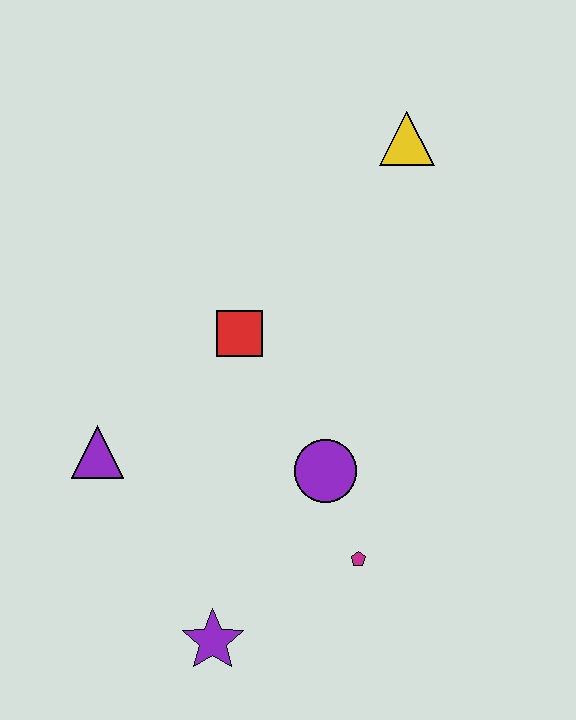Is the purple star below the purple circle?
Yes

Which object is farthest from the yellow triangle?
The purple star is farthest from the yellow triangle.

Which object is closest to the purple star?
The magenta pentagon is closest to the purple star.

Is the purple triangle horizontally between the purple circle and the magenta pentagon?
No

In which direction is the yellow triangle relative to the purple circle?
The yellow triangle is above the purple circle.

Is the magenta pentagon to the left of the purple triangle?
No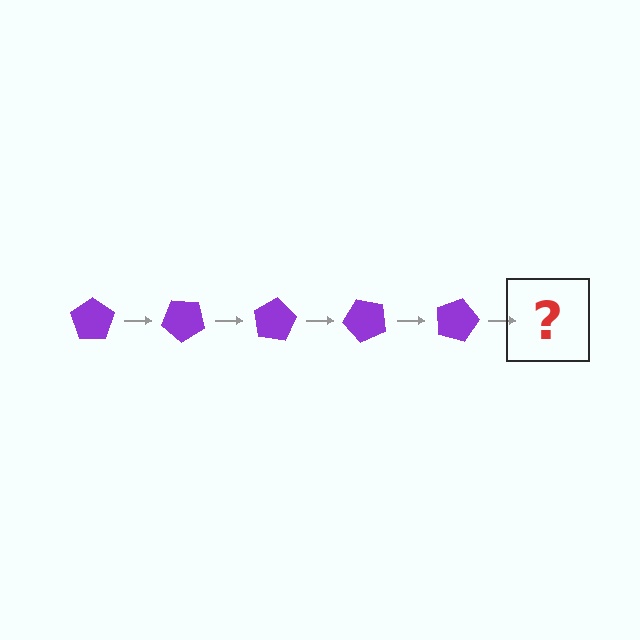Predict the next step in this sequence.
The next step is a purple pentagon rotated 200 degrees.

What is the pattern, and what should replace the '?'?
The pattern is that the pentagon rotates 40 degrees each step. The '?' should be a purple pentagon rotated 200 degrees.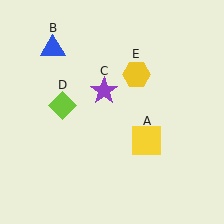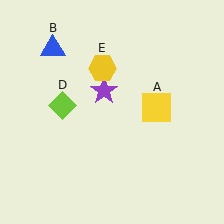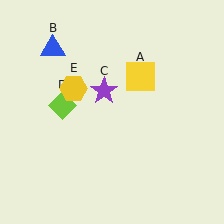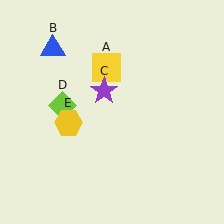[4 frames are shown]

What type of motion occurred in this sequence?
The yellow square (object A), yellow hexagon (object E) rotated counterclockwise around the center of the scene.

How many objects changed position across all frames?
2 objects changed position: yellow square (object A), yellow hexagon (object E).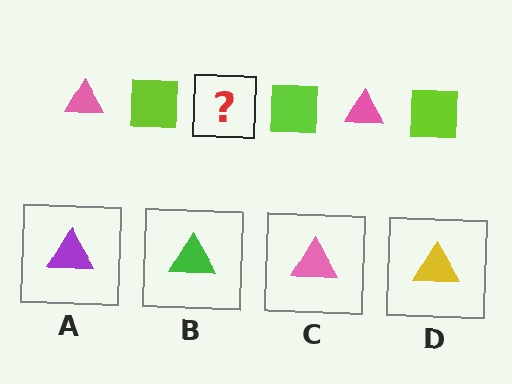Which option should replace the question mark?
Option C.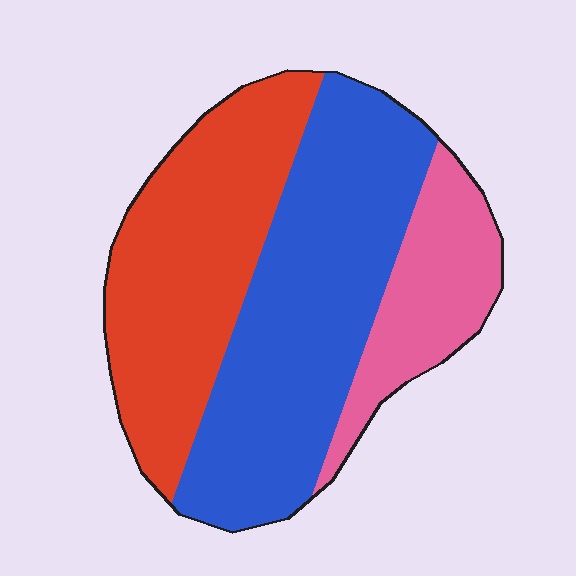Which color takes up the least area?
Pink, at roughly 20%.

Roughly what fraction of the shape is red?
Red covers around 35% of the shape.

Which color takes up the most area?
Blue, at roughly 45%.